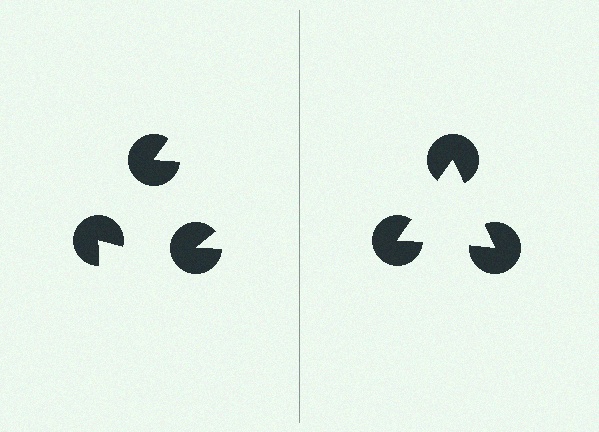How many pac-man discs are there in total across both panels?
6 — 3 on each side.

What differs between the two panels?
The pac-man discs are positioned identically on both sides; only the wedge orientations differ. On the right they align to a triangle; on the left they are misaligned.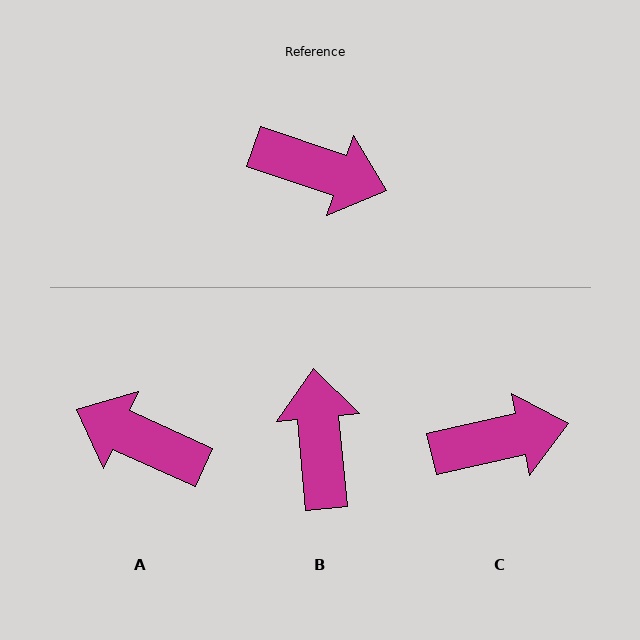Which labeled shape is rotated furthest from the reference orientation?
A, about 174 degrees away.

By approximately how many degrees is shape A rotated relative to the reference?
Approximately 174 degrees counter-clockwise.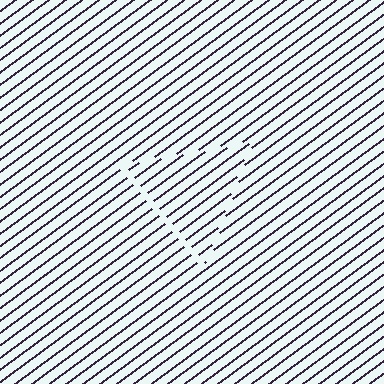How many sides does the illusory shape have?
3 sides — the line-ends trace a triangle.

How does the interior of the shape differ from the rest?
The interior of the shape contains the same grating, shifted by half a period — the contour is defined by the phase discontinuity where line-ends from the inner and outer gratings abut.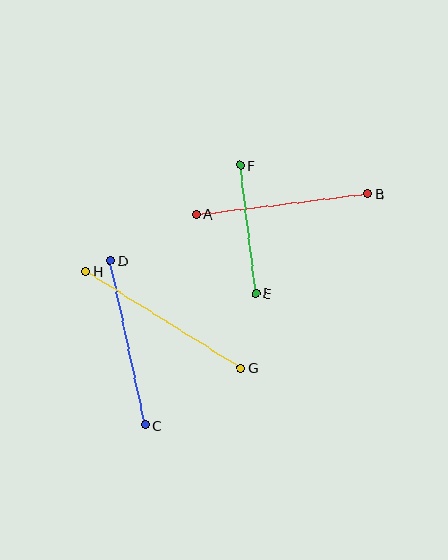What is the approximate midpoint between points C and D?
The midpoint is at approximately (128, 343) pixels.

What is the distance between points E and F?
The distance is approximately 129 pixels.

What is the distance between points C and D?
The distance is approximately 168 pixels.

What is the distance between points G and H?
The distance is approximately 182 pixels.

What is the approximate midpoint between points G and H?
The midpoint is at approximately (163, 320) pixels.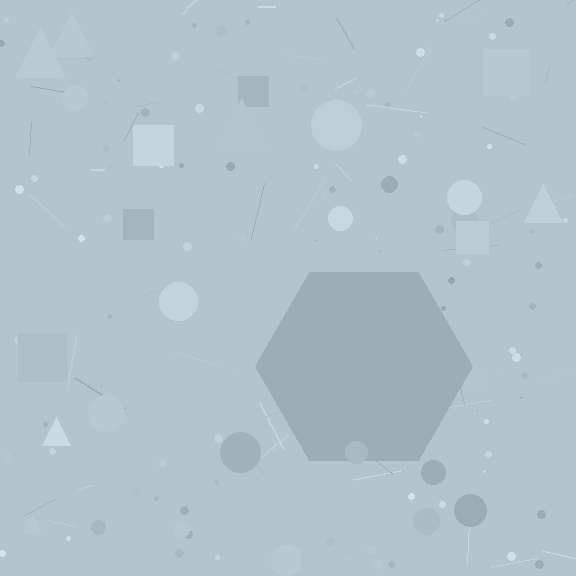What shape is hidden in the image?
A hexagon is hidden in the image.